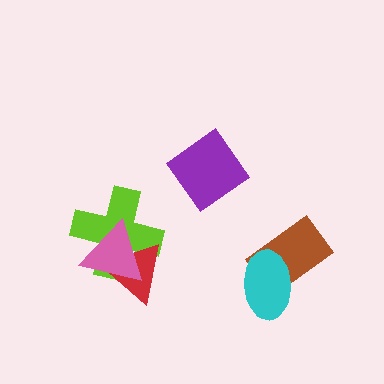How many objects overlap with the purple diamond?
0 objects overlap with the purple diamond.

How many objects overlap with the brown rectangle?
1 object overlaps with the brown rectangle.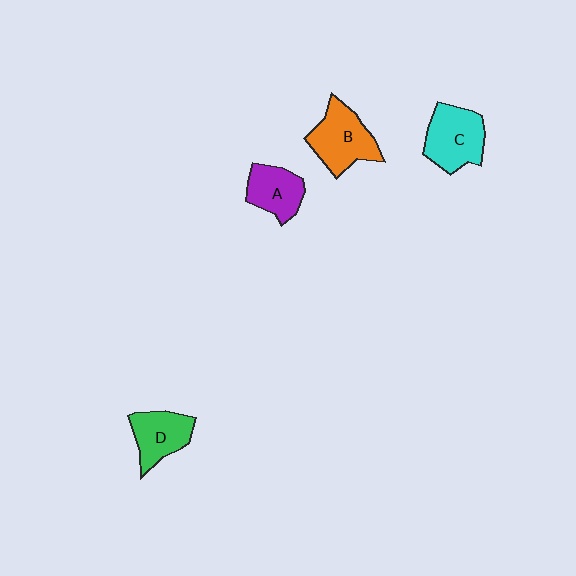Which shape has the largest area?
Shape B (orange).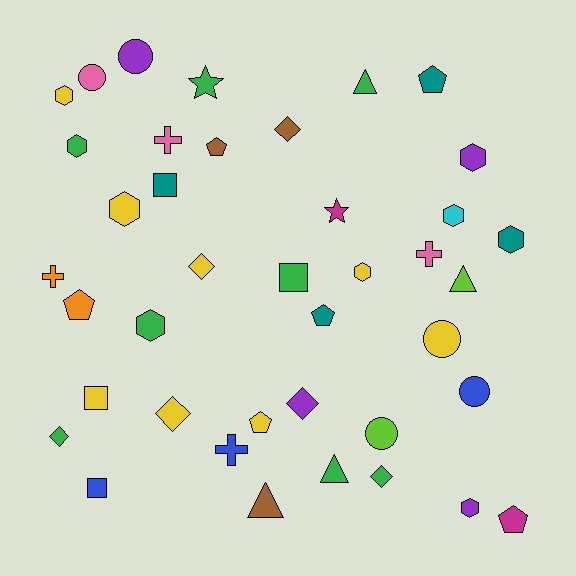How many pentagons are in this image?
There are 6 pentagons.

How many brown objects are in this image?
There are 3 brown objects.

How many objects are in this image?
There are 40 objects.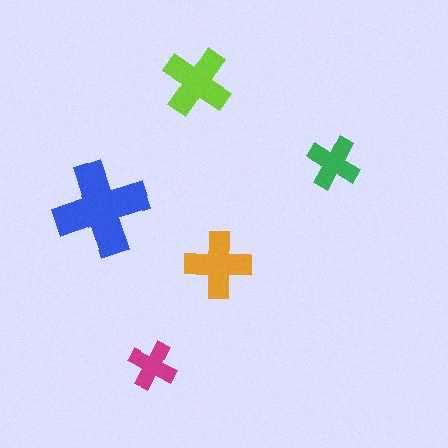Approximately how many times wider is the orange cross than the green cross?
About 1.5 times wider.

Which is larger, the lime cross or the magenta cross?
The lime one.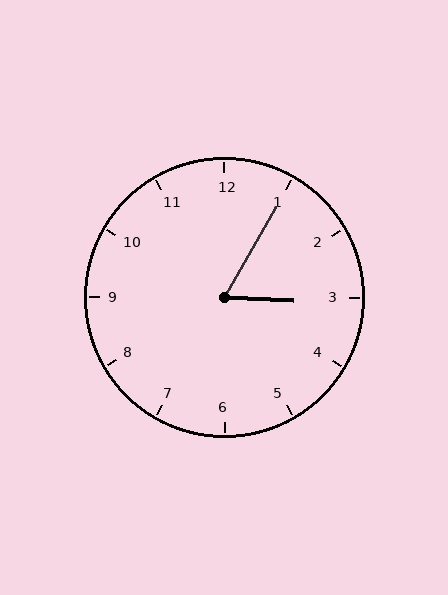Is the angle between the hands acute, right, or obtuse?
It is acute.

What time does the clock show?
3:05.